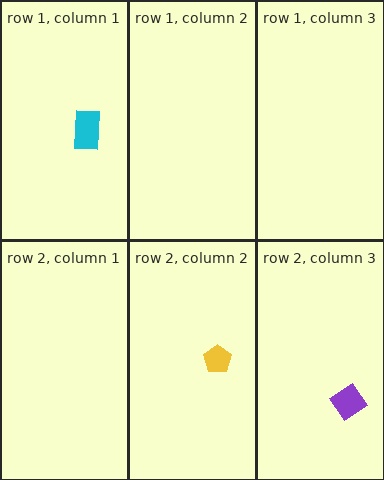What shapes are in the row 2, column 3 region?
The purple diamond.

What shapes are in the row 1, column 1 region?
The cyan rectangle.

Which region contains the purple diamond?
The row 2, column 3 region.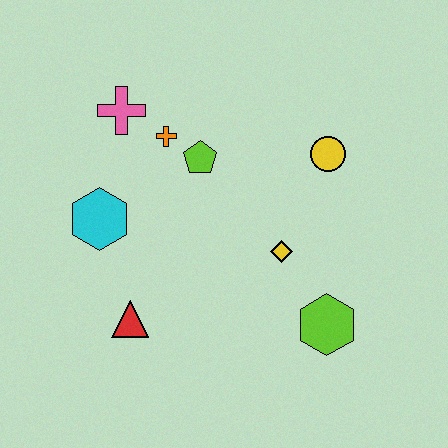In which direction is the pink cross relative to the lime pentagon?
The pink cross is to the left of the lime pentagon.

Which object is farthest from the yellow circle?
The red triangle is farthest from the yellow circle.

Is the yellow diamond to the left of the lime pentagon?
No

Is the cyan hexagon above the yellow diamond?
Yes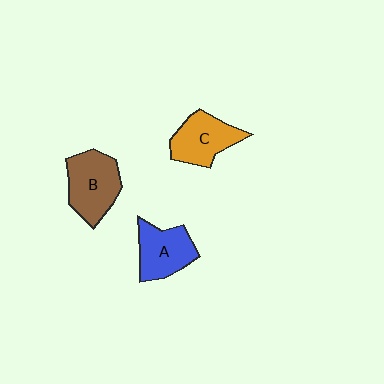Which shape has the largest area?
Shape B (brown).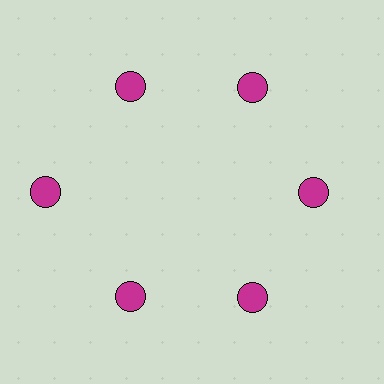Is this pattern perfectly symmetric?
No. The 6 magenta circles are arranged in a ring, but one element near the 9 o'clock position is pushed outward from the center, breaking the 6-fold rotational symmetry.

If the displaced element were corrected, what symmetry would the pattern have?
It would have 6-fold rotational symmetry — the pattern would map onto itself every 60 degrees.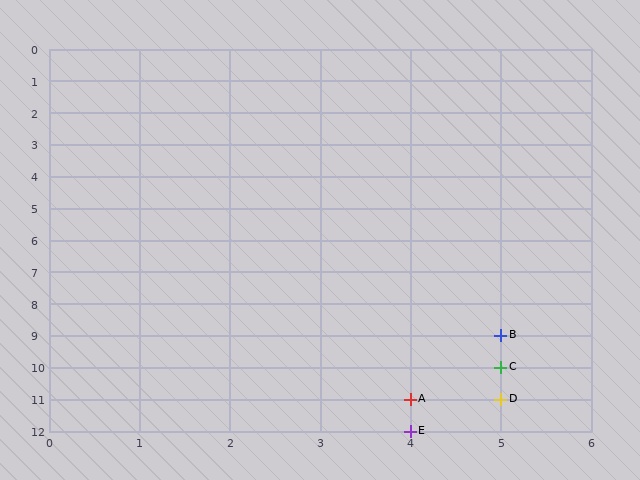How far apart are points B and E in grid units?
Points B and E are 1 column and 3 rows apart (about 3.2 grid units diagonally).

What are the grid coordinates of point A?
Point A is at grid coordinates (4, 11).